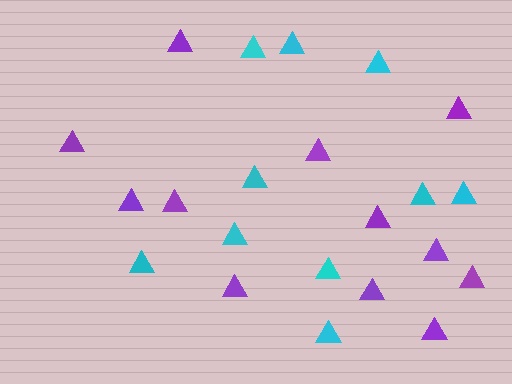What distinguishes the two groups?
There are 2 groups: one group of purple triangles (12) and one group of cyan triangles (10).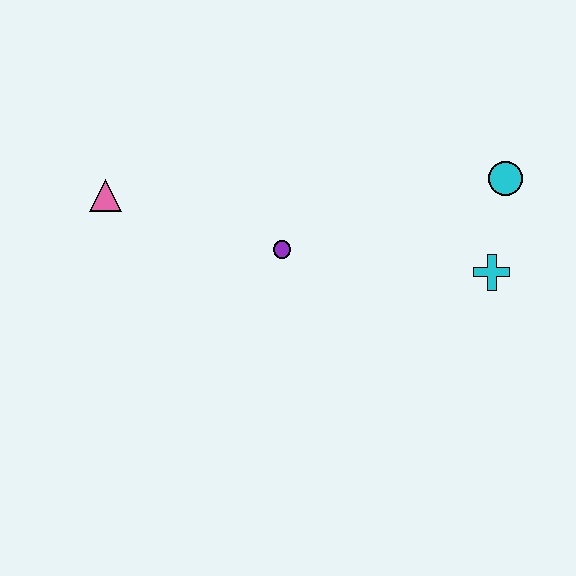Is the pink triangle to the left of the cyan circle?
Yes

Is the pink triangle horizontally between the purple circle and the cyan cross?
No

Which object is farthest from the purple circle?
The cyan circle is farthest from the purple circle.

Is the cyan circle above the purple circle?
Yes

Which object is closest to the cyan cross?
The cyan circle is closest to the cyan cross.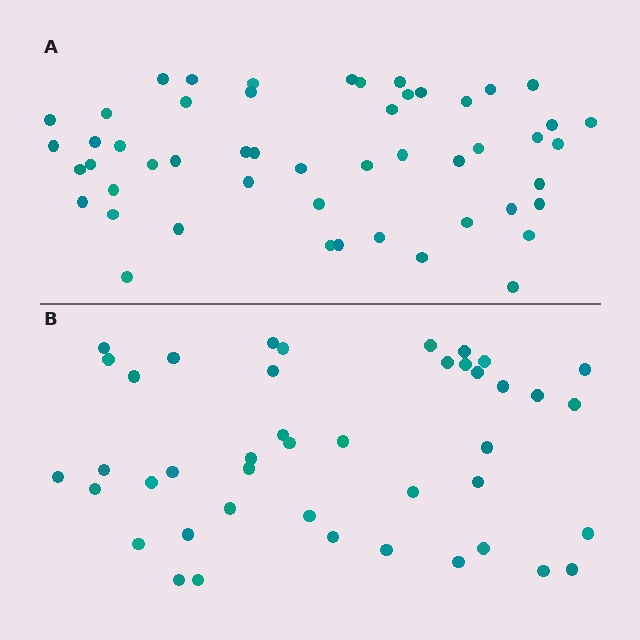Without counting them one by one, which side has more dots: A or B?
Region A (the top region) has more dots.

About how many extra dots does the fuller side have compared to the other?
Region A has roughly 8 or so more dots than region B.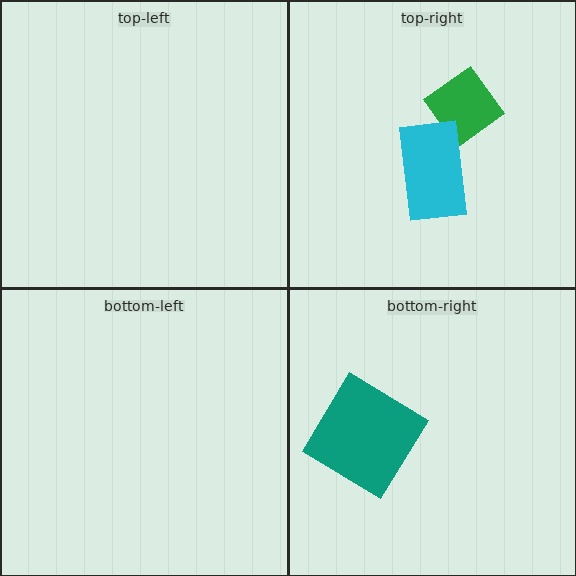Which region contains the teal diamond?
The bottom-right region.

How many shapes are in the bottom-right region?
1.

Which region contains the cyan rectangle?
The top-right region.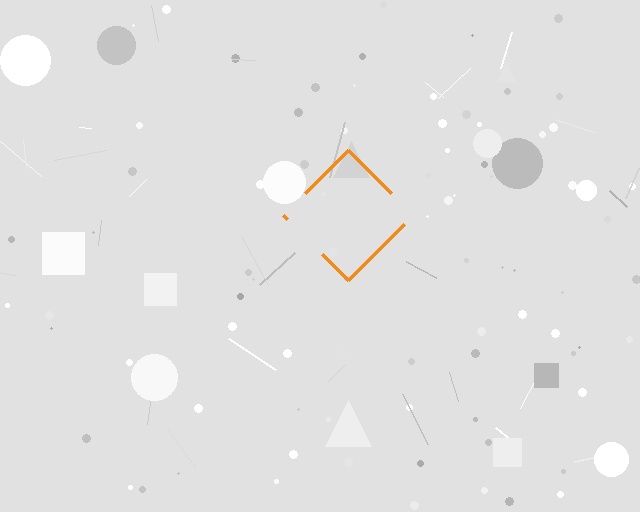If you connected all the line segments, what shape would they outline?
They would outline a diamond.